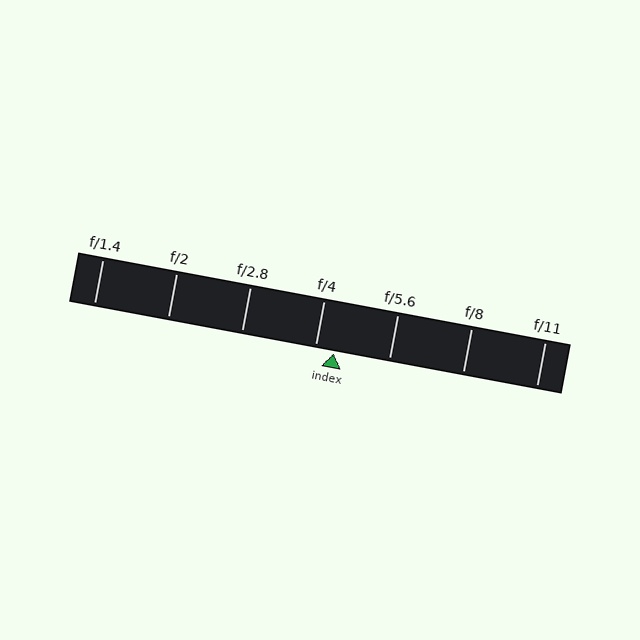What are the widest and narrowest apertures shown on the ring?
The widest aperture shown is f/1.4 and the narrowest is f/11.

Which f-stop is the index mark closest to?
The index mark is closest to f/4.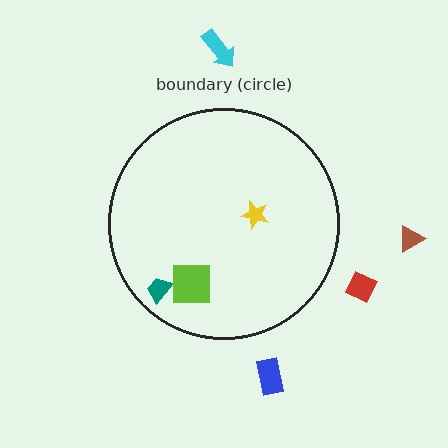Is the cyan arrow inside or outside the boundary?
Outside.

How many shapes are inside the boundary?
3 inside, 4 outside.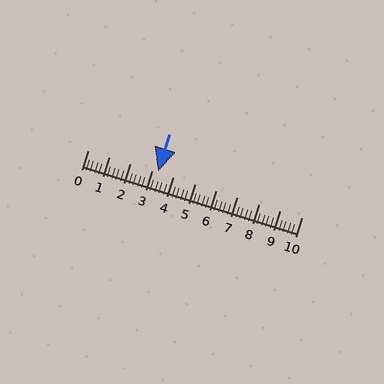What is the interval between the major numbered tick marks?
The major tick marks are spaced 1 units apart.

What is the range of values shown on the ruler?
The ruler shows values from 0 to 10.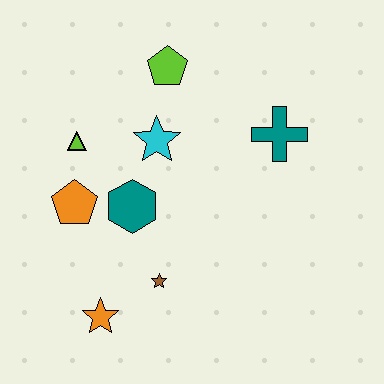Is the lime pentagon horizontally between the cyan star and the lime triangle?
No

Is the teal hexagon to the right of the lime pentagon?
No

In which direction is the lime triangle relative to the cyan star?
The lime triangle is to the left of the cyan star.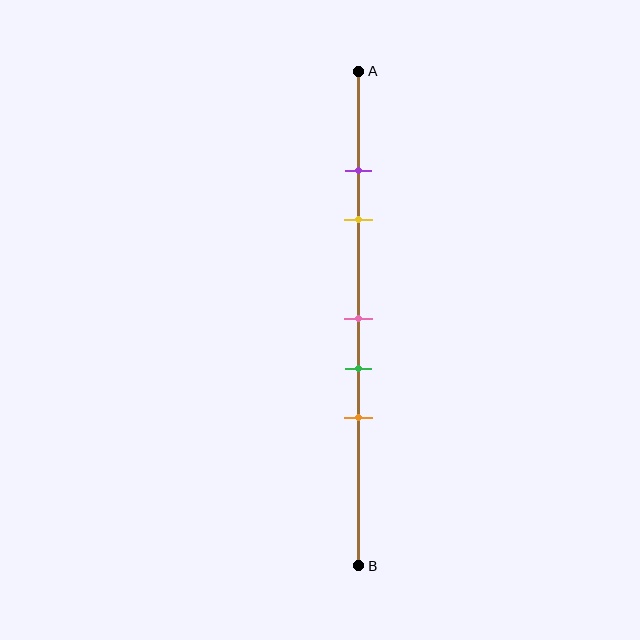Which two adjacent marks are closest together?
The purple and yellow marks are the closest adjacent pair.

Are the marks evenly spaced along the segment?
No, the marks are not evenly spaced.